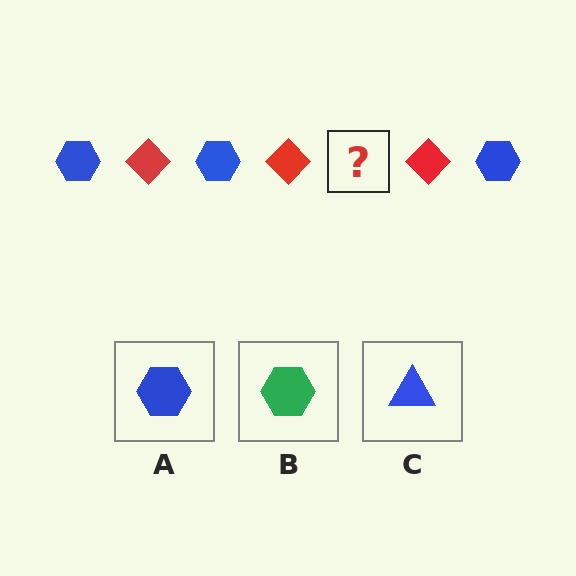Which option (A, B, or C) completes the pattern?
A.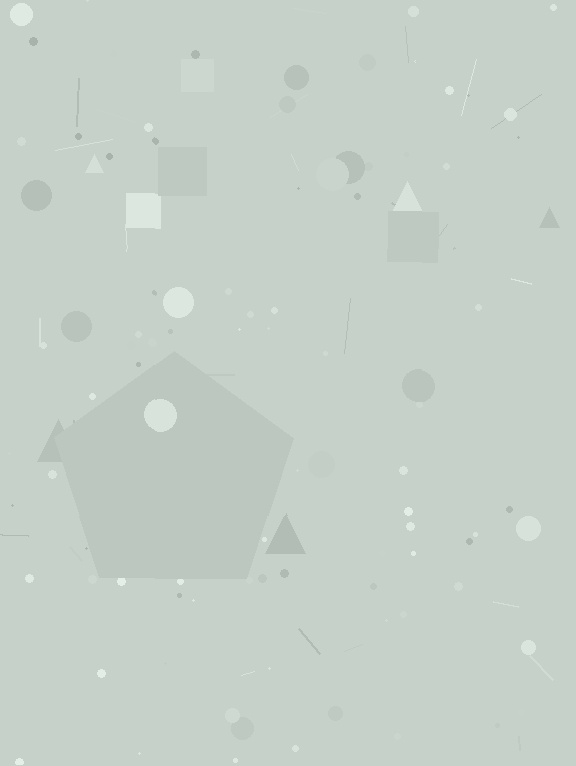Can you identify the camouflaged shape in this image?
The camouflaged shape is a pentagon.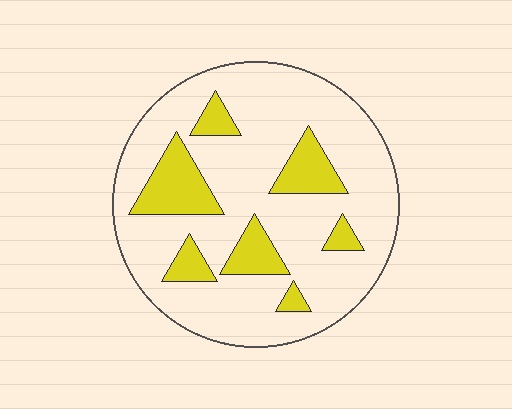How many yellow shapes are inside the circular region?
7.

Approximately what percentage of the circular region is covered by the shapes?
Approximately 20%.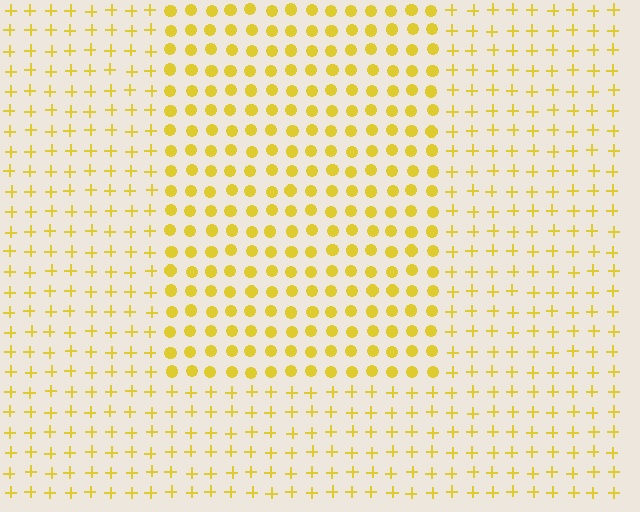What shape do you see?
I see a rectangle.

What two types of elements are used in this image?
The image uses circles inside the rectangle region and plus signs outside it.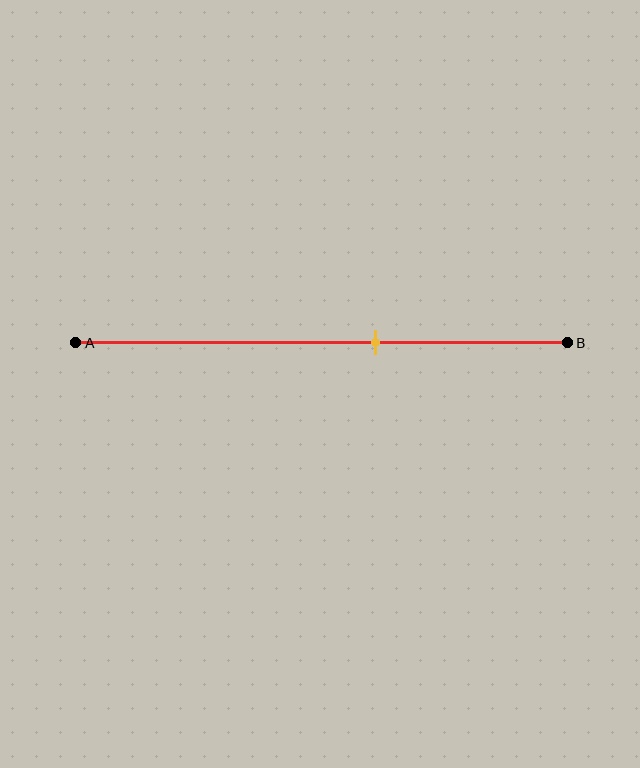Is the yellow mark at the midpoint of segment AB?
No, the mark is at about 60% from A, not at the 50% midpoint.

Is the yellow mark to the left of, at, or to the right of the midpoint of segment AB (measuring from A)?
The yellow mark is to the right of the midpoint of segment AB.